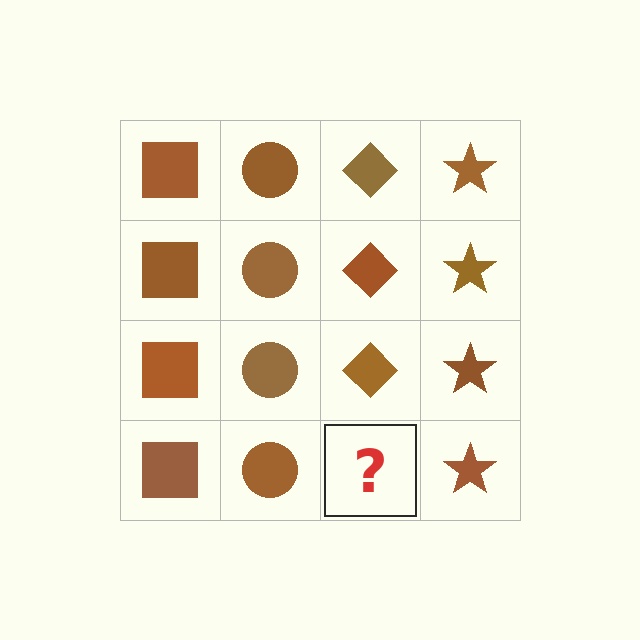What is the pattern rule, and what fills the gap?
The rule is that each column has a consistent shape. The gap should be filled with a brown diamond.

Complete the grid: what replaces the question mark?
The question mark should be replaced with a brown diamond.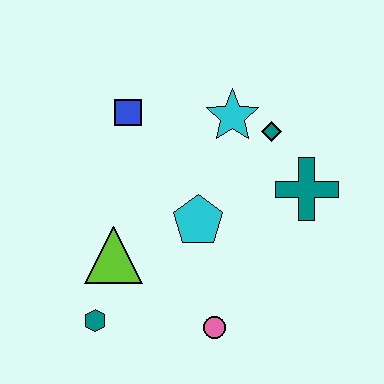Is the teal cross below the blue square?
Yes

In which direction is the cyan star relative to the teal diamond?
The cyan star is to the left of the teal diamond.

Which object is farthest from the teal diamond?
The teal hexagon is farthest from the teal diamond.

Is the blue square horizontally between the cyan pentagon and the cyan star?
No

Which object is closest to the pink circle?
The cyan pentagon is closest to the pink circle.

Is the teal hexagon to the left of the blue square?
Yes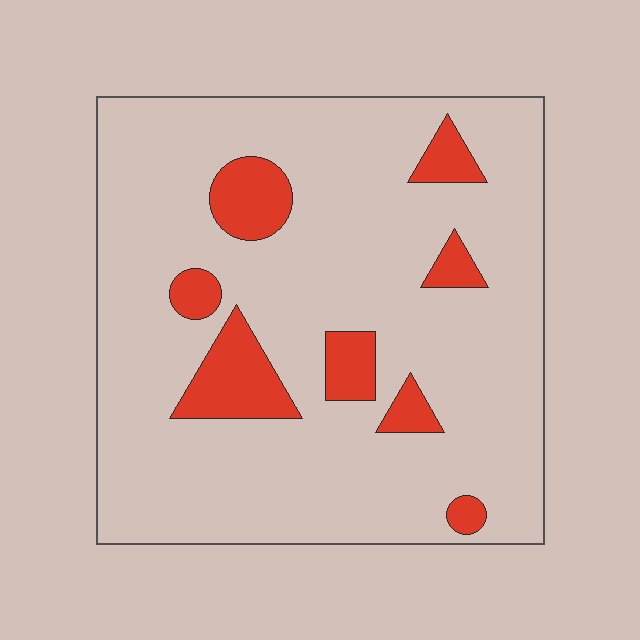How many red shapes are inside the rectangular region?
8.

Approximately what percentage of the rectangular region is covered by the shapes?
Approximately 15%.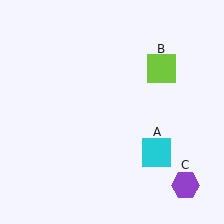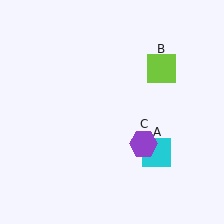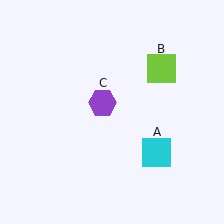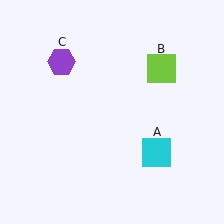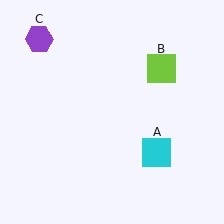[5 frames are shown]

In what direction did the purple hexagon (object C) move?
The purple hexagon (object C) moved up and to the left.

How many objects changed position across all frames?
1 object changed position: purple hexagon (object C).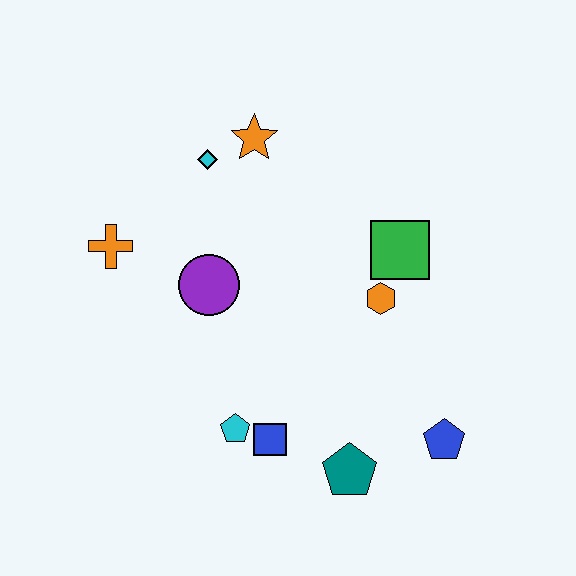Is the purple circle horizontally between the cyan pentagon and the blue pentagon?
No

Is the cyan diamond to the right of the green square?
No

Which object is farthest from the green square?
The orange cross is farthest from the green square.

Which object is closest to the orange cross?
The purple circle is closest to the orange cross.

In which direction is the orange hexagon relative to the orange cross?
The orange hexagon is to the right of the orange cross.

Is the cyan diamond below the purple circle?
No